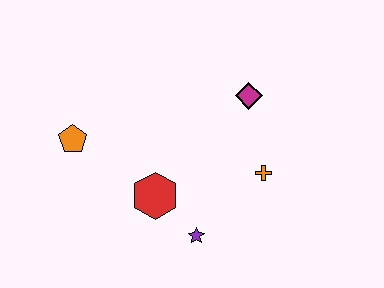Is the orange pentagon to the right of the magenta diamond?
No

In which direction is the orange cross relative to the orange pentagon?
The orange cross is to the right of the orange pentagon.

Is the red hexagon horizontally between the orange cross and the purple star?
No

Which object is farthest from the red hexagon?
The magenta diamond is farthest from the red hexagon.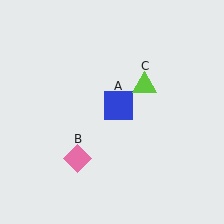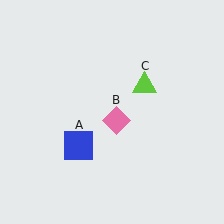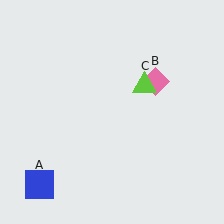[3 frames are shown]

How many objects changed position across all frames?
2 objects changed position: blue square (object A), pink diamond (object B).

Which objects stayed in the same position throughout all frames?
Lime triangle (object C) remained stationary.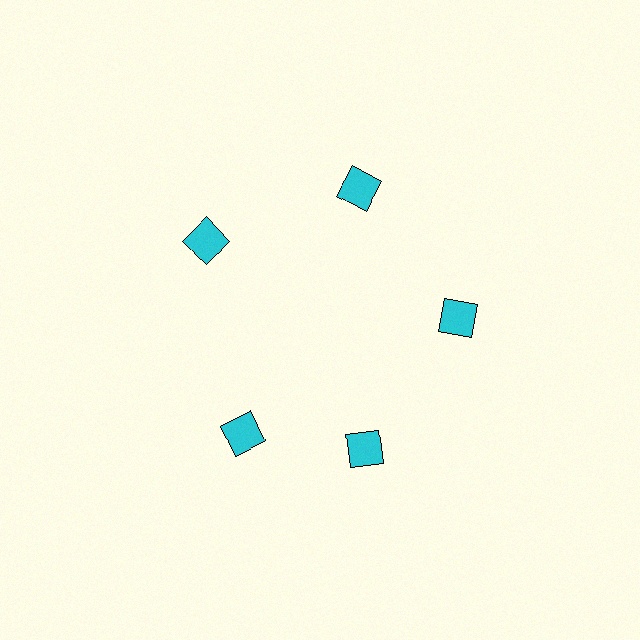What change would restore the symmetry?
The symmetry would be restored by rotating it back into even spacing with its neighbors so that all 5 squares sit at equal angles and equal distance from the center.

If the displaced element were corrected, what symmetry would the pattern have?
It would have 5-fold rotational symmetry — the pattern would map onto itself every 72 degrees.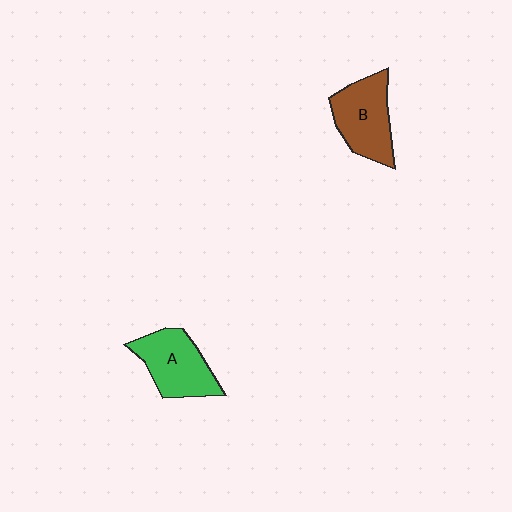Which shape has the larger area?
Shape B (brown).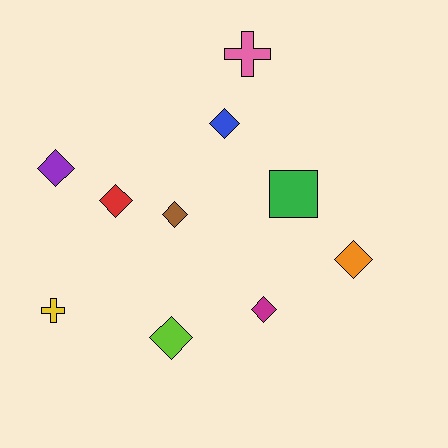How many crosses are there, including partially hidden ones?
There are 2 crosses.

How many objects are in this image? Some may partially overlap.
There are 10 objects.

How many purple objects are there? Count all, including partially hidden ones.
There is 1 purple object.